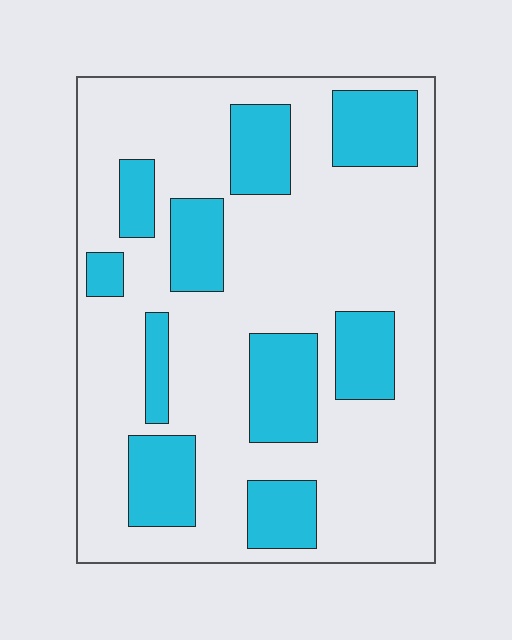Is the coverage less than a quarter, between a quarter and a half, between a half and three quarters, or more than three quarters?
Between a quarter and a half.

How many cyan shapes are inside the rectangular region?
10.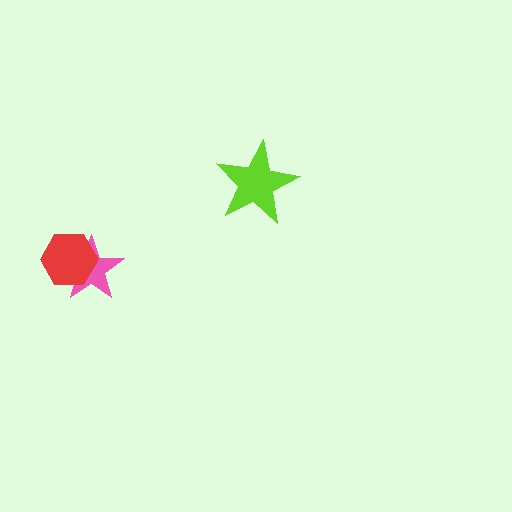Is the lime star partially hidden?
No, no other shape covers it.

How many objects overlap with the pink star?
1 object overlaps with the pink star.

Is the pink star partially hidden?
Yes, it is partially covered by another shape.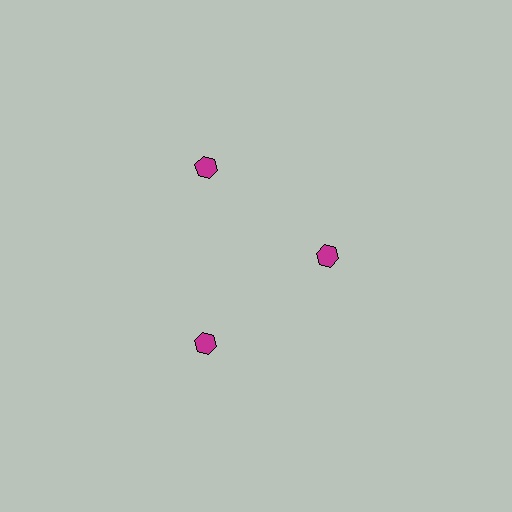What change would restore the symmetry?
The symmetry would be restored by moving it outward, back onto the ring so that all 3 hexagons sit at equal angles and equal distance from the center.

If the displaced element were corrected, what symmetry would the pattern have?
It would have 3-fold rotational symmetry — the pattern would map onto itself every 120 degrees.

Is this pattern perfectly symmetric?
No. The 3 magenta hexagons are arranged in a ring, but one element near the 3 o'clock position is pulled inward toward the center, breaking the 3-fold rotational symmetry.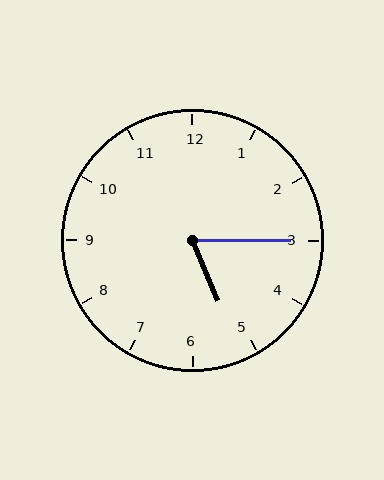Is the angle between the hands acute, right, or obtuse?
It is acute.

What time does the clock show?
5:15.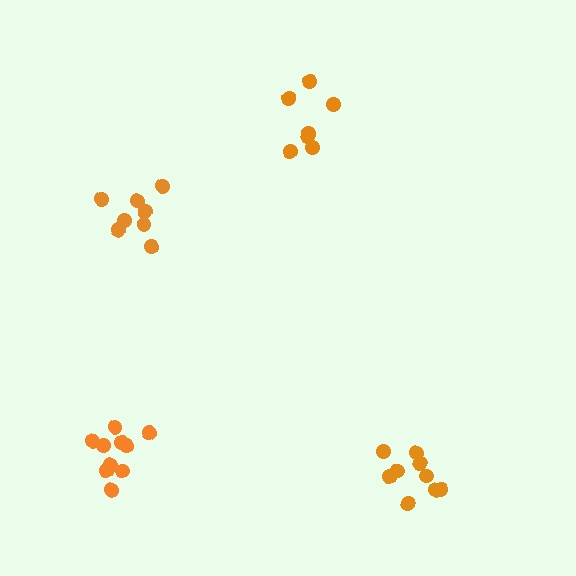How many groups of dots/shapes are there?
There are 4 groups.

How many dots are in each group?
Group 1: 7 dots, Group 2: 9 dots, Group 3: 10 dots, Group 4: 8 dots (34 total).